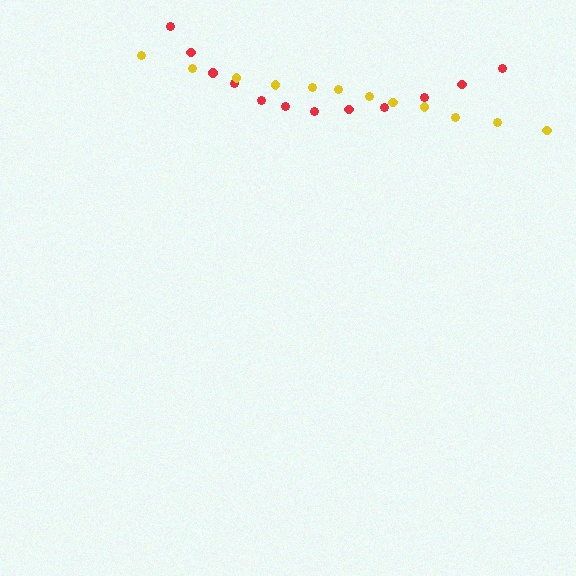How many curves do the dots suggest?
There are 2 distinct paths.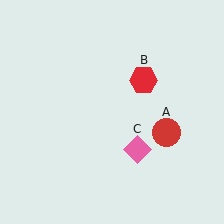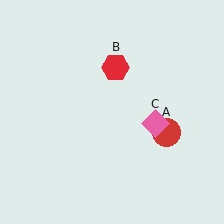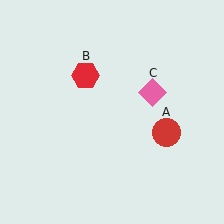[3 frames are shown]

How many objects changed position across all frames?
2 objects changed position: red hexagon (object B), pink diamond (object C).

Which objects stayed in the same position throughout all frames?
Red circle (object A) remained stationary.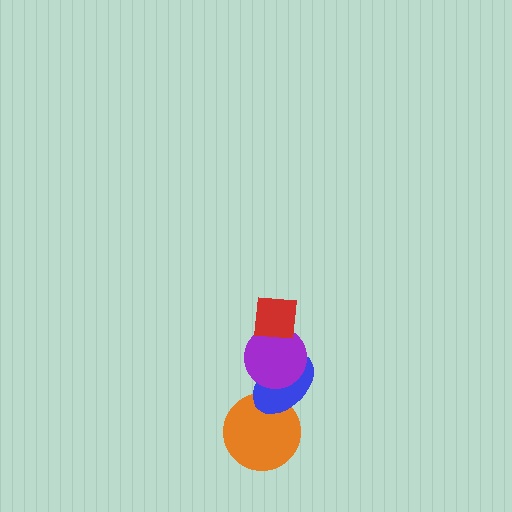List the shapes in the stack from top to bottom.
From top to bottom: the red square, the purple circle, the blue ellipse, the orange circle.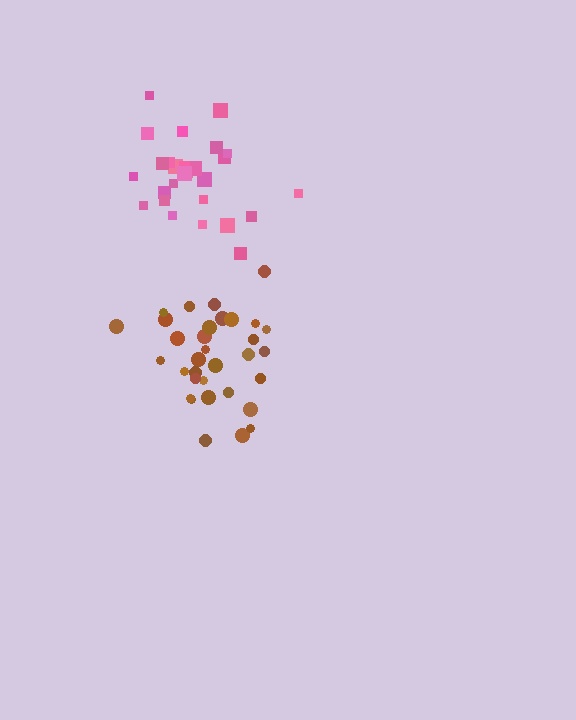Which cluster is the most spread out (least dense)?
Pink.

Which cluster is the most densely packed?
Brown.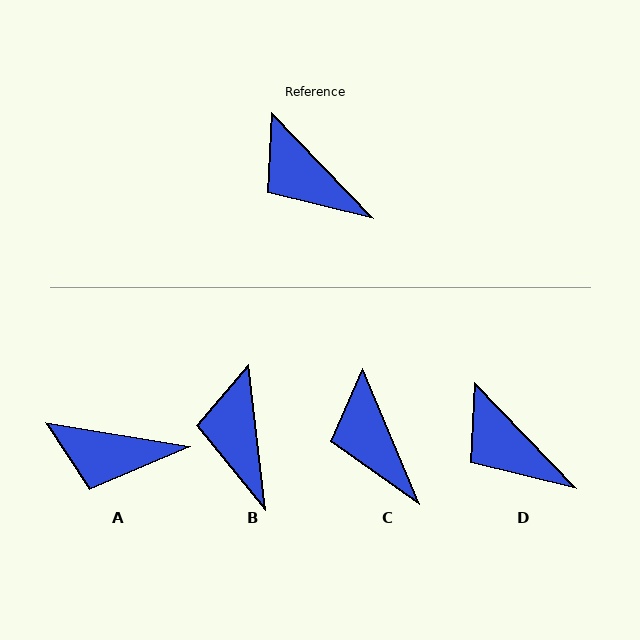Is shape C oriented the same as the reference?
No, it is off by about 21 degrees.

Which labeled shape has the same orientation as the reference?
D.